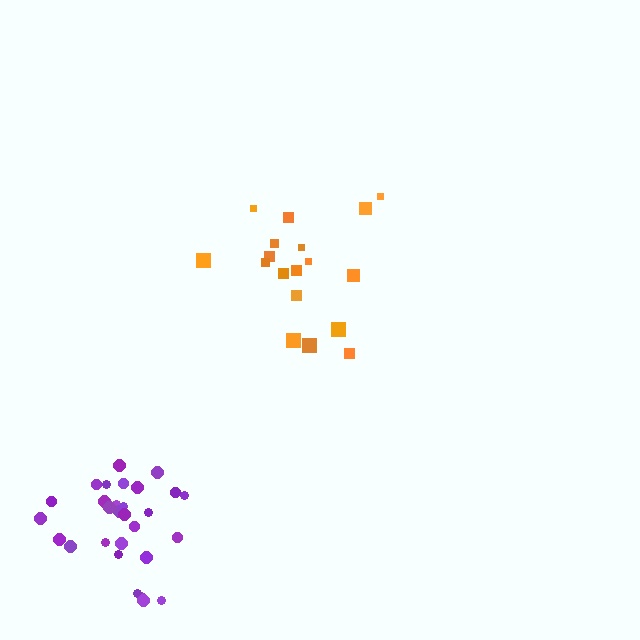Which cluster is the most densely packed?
Purple.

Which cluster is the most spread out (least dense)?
Orange.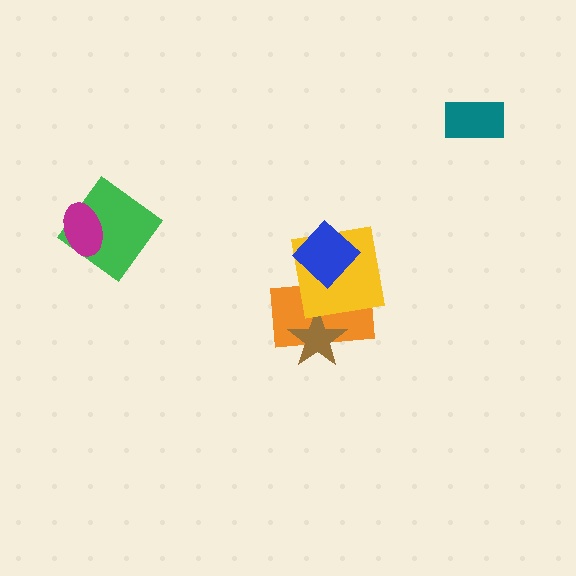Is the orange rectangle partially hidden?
Yes, it is partially covered by another shape.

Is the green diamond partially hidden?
Yes, it is partially covered by another shape.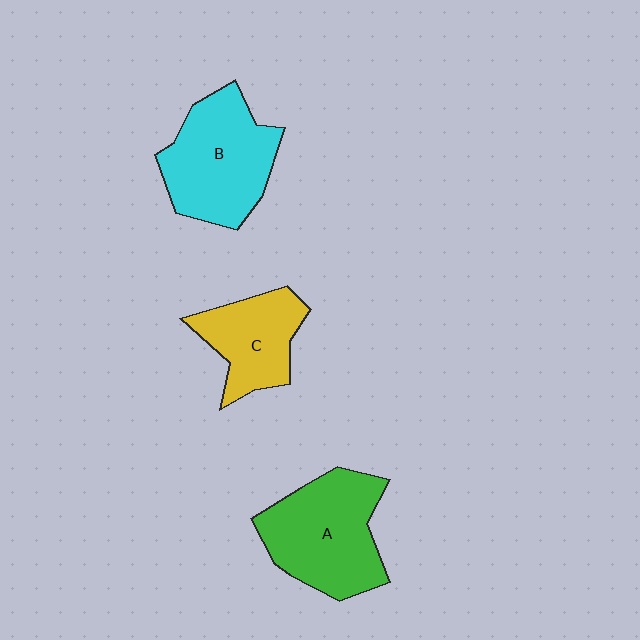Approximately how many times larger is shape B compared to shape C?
Approximately 1.4 times.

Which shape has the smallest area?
Shape C (yellow).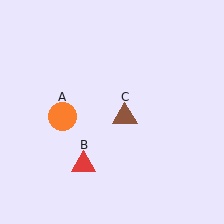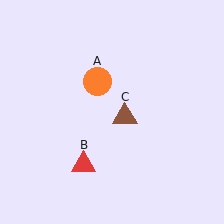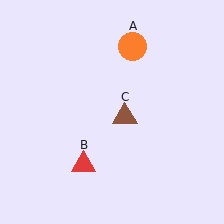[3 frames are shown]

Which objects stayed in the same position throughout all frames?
Red triangle (object B) and brown triangle (object C) remained stationary.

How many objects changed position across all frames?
1 object changed position: orange circle (object A).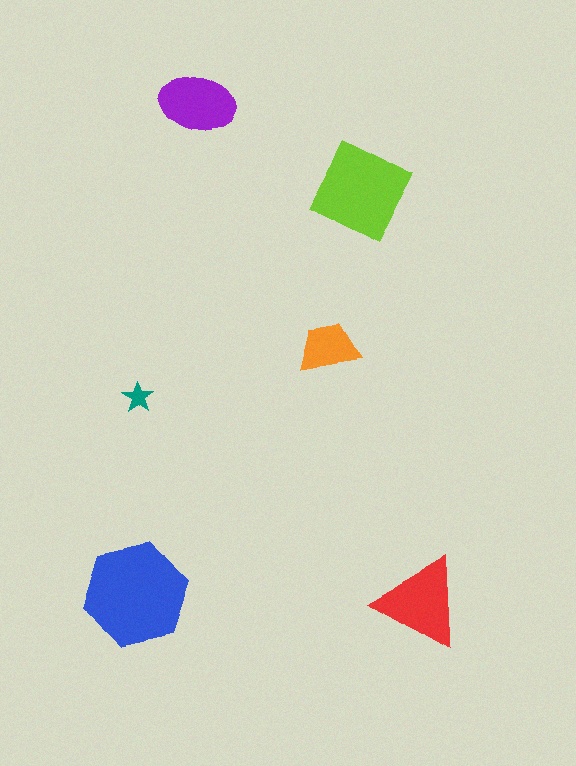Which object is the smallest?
The teal star.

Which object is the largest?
The blue hexagon.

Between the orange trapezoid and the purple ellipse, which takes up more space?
The purple ellipse.